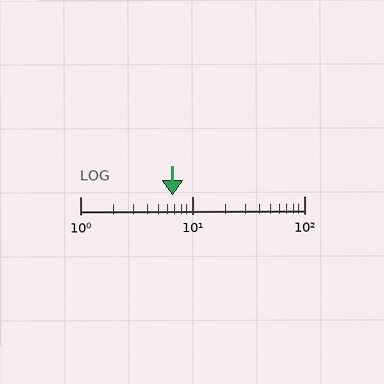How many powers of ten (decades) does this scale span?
The scale spans 2 decades, from 1 to 100.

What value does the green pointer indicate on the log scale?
The pointer indicates approximately 6.7.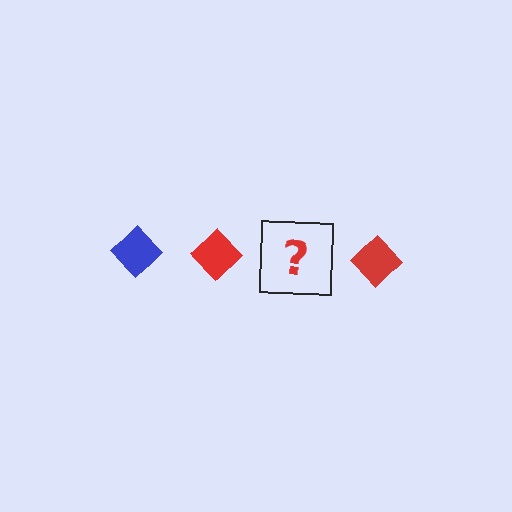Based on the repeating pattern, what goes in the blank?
The blank should be a blue diamond.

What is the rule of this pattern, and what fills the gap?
The rule is that the pattern cycles through blue, red diamonds. The gap should be filled with a blue diamond.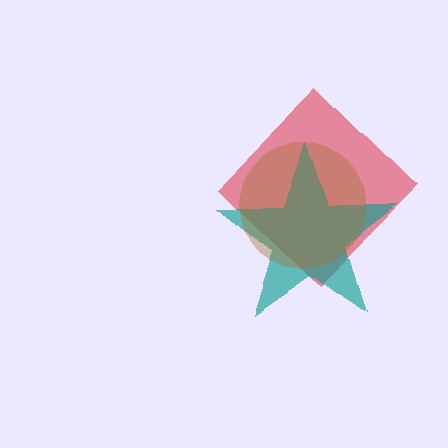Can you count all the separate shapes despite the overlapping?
Yes, there are 3 separate shapes.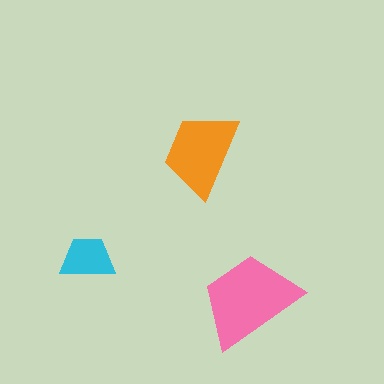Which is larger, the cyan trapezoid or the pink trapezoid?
The pink one.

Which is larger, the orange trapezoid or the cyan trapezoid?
The orange one.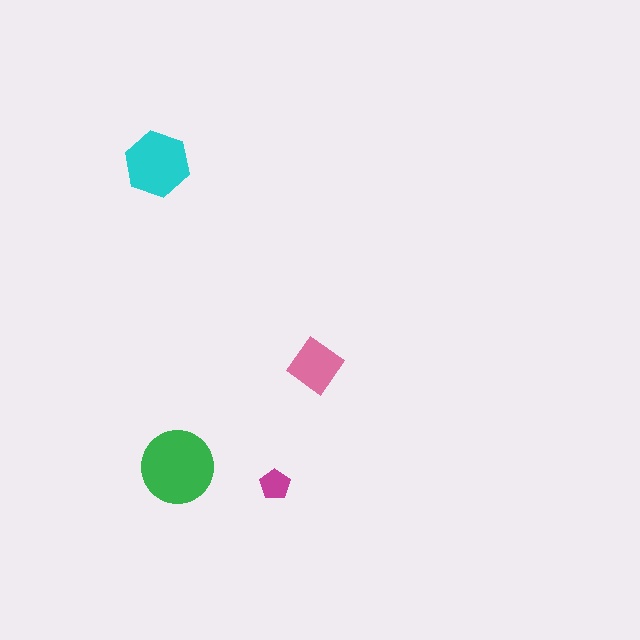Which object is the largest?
The green circle.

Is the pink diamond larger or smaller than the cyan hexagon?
Smaller.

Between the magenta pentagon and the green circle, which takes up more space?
The green circle.